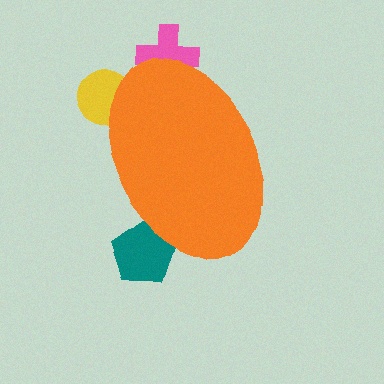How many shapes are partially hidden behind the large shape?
3 shapes are partially hidden.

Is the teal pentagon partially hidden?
Yes, the teal pentagon is partially hidden behind the orange ellipse.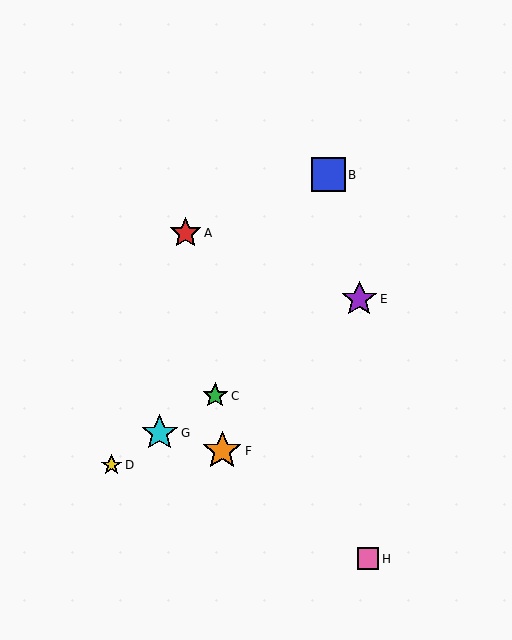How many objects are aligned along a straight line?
4 objects (C, D, E, G) are aligned along a straight line.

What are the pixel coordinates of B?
Object B is at (329, 175).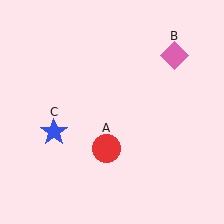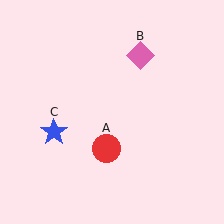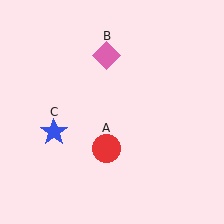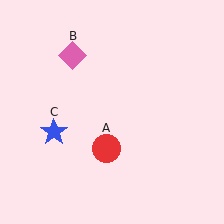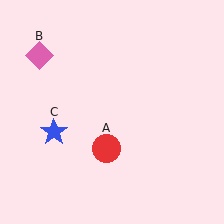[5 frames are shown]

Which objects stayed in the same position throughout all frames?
Red circle (object A) and blue star (object C) remained stationary.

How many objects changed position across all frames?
1 object changed position: pink diamond (object B).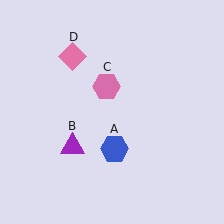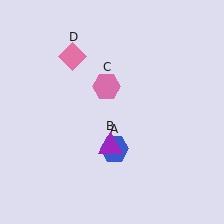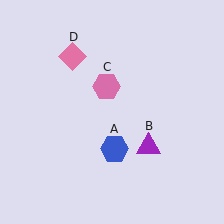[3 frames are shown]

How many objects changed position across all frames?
1 object changed position: purple triangle (object B).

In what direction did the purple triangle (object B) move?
The purple triangle (object B) moved right.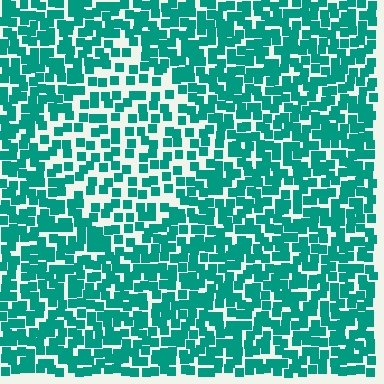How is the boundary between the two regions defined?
The boundary is defined by a change in element density (approximately 1.7x ratio). All elements are the same color, size, and shape.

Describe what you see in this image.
The image contains small teal elements arranged at two different densities. A diamond-shaped region is visible where the elements are less densely packed than the surrounding area.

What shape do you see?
I see a diamond.